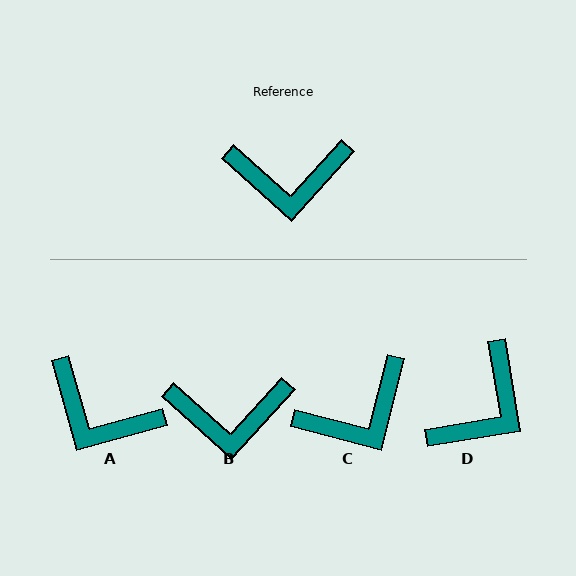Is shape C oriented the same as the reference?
No, it is off by about 28 degrees.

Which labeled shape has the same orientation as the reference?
B.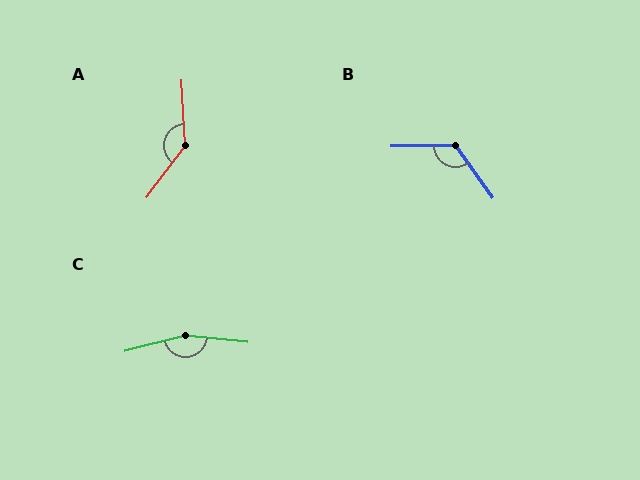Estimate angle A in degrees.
Approximately 140 degrees.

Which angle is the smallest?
B, at approximately 125 degrees.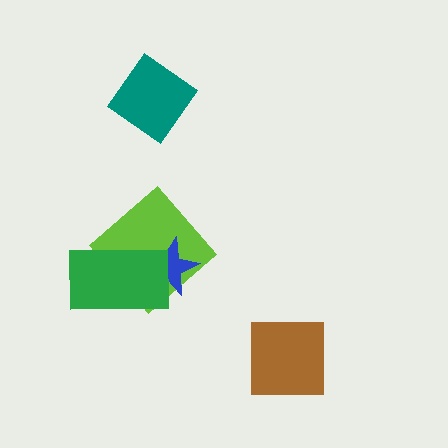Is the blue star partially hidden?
Yes, it is partially covered by another shape.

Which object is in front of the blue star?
The green rectangle is in front of the blue star.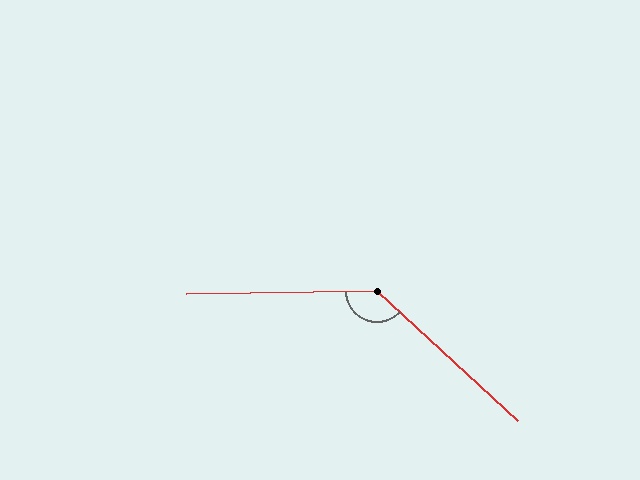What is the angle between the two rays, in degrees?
Approximately 136 degrees.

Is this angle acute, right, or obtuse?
It is obtuse.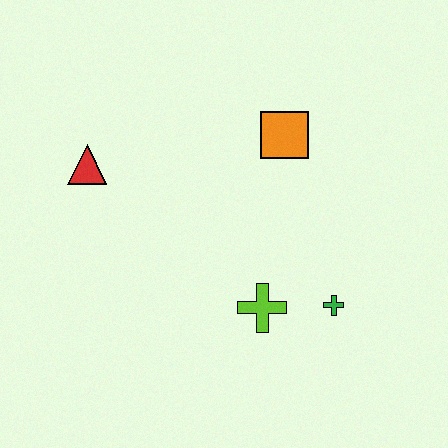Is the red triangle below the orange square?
Yes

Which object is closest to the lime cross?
The green cross is closest to the lime cross.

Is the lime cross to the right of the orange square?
No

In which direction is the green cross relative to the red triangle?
The green cross is to the right of the red triangle.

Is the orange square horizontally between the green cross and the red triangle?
Yes